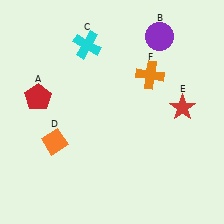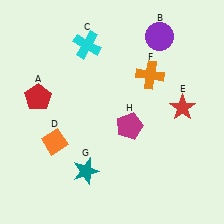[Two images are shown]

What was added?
A teal star (G), a magenta pentagon (H) were added in Image 2.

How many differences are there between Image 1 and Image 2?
There are 2 differences between the two images.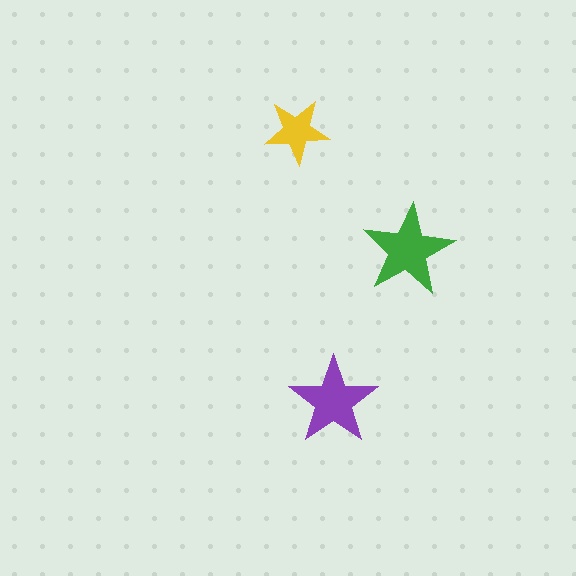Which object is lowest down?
The purple star is bottommost.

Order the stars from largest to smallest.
the green one, the purple one, the yellow one.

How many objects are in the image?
There are 3 objects in the image.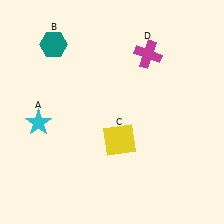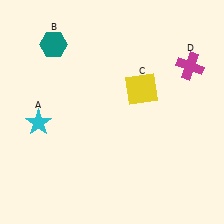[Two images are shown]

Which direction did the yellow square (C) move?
The yellow square (C) moved up.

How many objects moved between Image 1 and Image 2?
2 objects moved between the two images.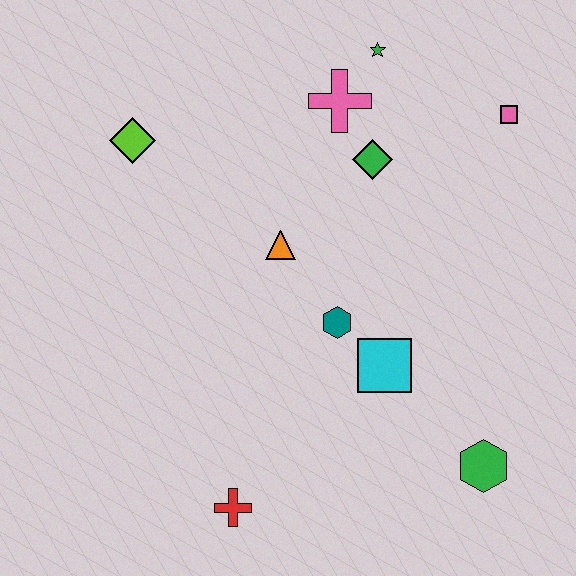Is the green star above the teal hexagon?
Yes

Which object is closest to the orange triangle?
The teal hexagon is closest to the orange triangle.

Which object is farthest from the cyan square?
The lime diamond is farthest from the cyan square.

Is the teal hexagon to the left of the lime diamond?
No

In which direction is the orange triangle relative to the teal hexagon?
The orange triangle is above the teal hexagon.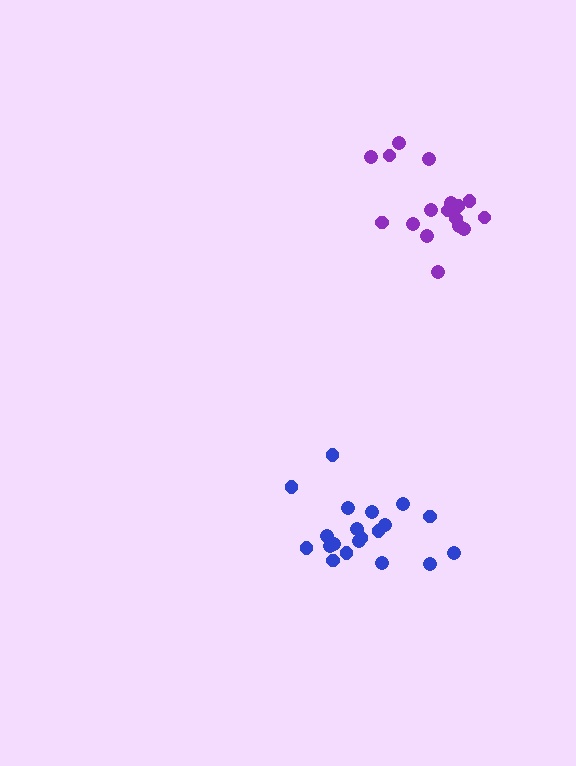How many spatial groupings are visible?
There are 2 spatial groupings.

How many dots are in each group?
Group 1: 20 dots, Group 2: 17 dots (37 total).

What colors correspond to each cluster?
The clusters are colored: blue, purple.